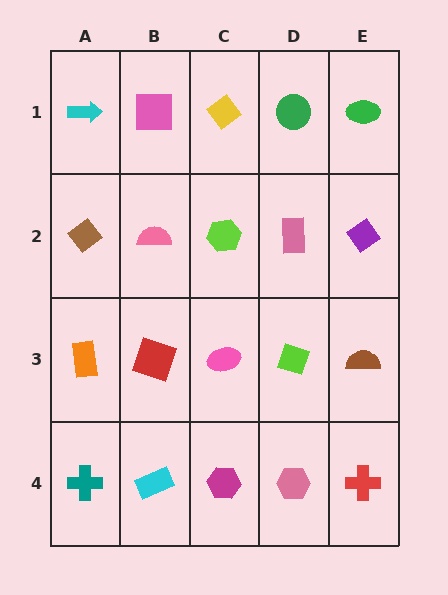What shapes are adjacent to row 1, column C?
A lime hexagon (row 2, column C), a pink square (row 1, column B), a green circle (row 1, column D).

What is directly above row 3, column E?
A purple diamond.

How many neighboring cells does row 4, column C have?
3.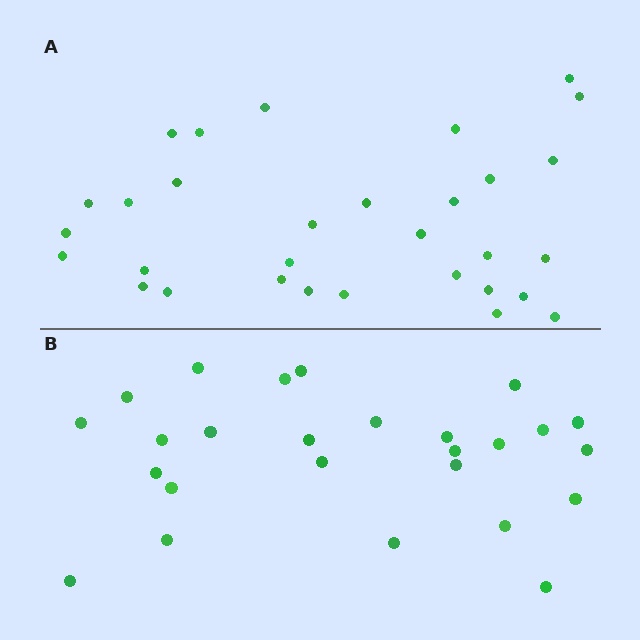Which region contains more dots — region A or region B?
Region A (the top region) has more dots.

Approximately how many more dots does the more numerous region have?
Region A has about 5 more dots than region B.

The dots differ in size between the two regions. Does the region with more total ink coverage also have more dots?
No. Region B has more total ink coverage because its dots are larger, but region A actually contains more individual dots. Total area can be misleading — the number of items is what matters here.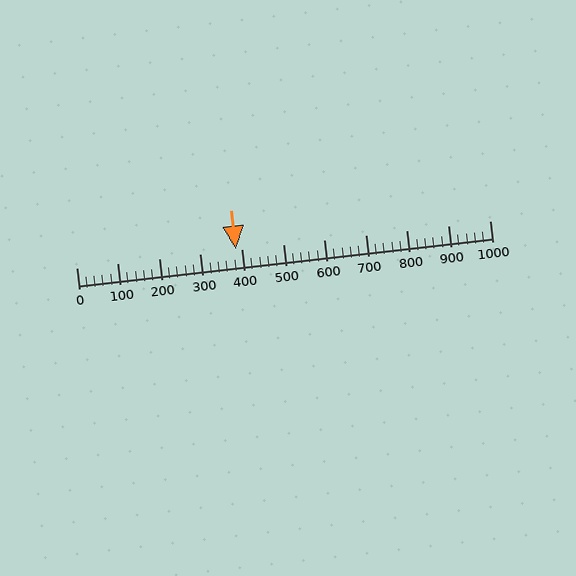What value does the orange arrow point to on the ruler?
The orange arrow points to approximately 385.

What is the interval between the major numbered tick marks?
The major tick marks are spaced 100 units apart.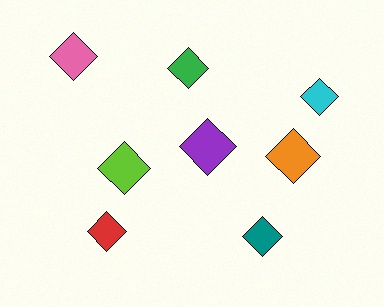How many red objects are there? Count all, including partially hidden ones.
There is 1 red object.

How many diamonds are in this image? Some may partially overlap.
There are 8 diamonds.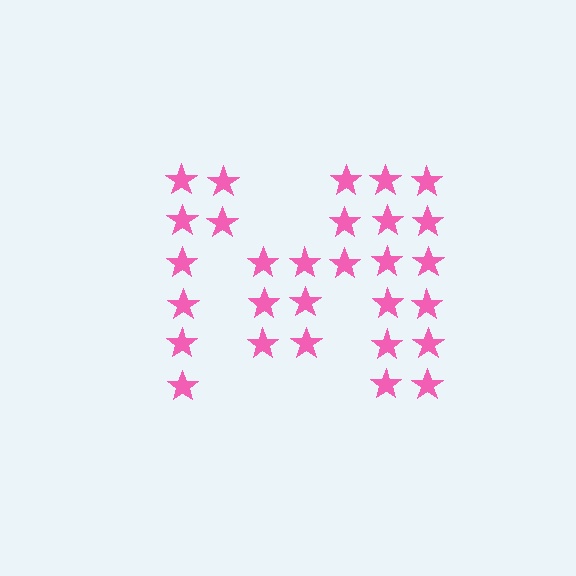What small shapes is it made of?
It is made of small stars.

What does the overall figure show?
The overall figure shows the letter M.